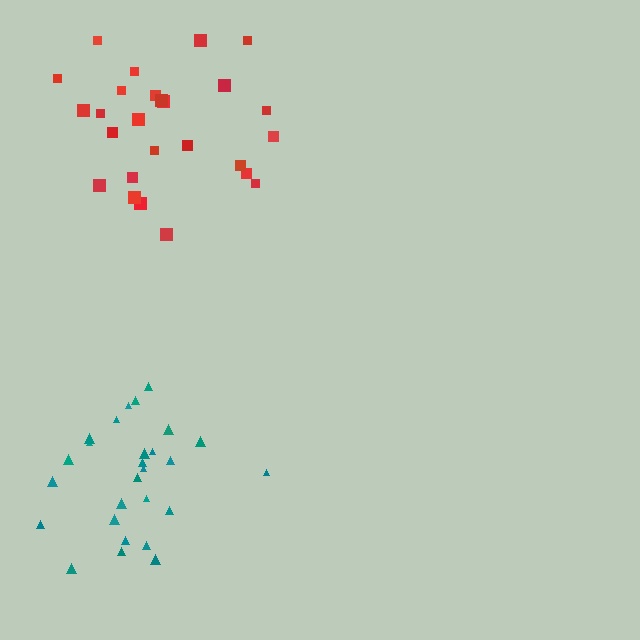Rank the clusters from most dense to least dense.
teal, red.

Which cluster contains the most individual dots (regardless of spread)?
Teal (27).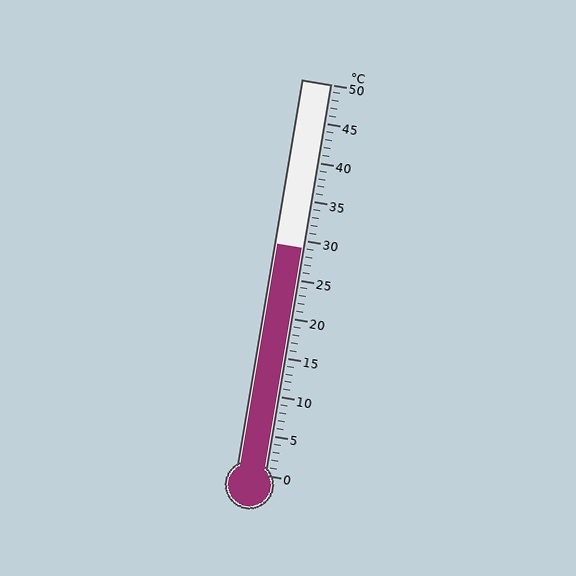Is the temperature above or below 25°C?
The temperature is above 25°C.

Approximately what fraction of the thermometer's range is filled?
The thermometer is filled to approximately 60% of its range.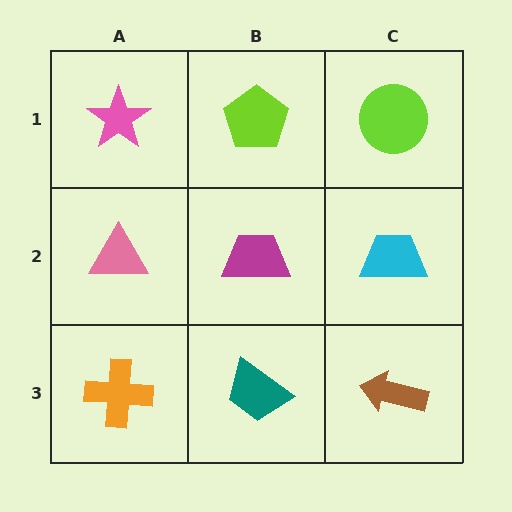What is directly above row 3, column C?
A cyan trapezoid.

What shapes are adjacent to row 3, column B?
A magenta trapezoid (row 2, column B), an orange cross (row 3, column A), a brown arrow (row 3, column C).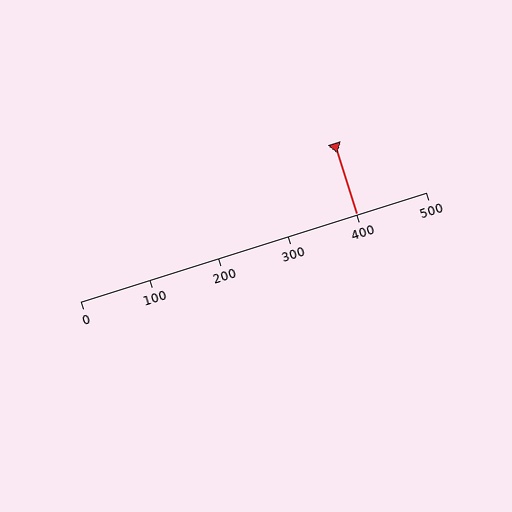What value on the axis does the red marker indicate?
The marker indicates approximately 400.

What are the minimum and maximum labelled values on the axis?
The axis runs from 0 to 500.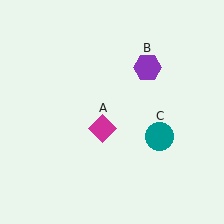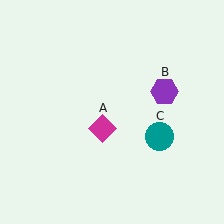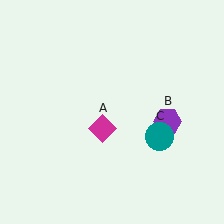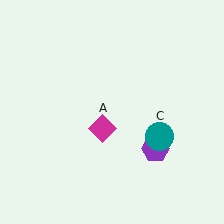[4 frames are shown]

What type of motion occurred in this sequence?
The purple hexagon (object B) rotated clockwise around the center of the scene.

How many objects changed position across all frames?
1 object changed position: purple hexagon (object B).